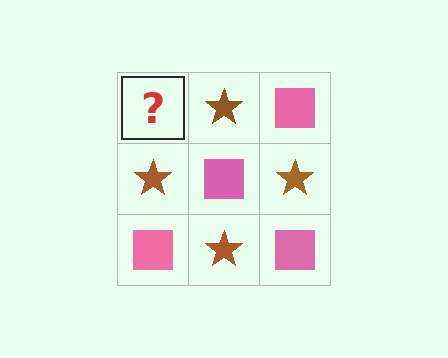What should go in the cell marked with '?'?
The missing cell should contain a pink square.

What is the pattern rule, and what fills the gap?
The rule is that it alternates pink square and brown star in a checkerboard pattern. The gap should be filled with a pink square.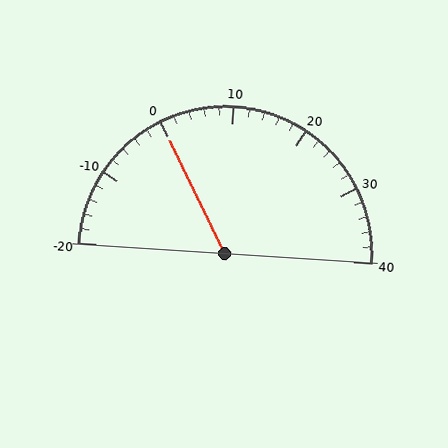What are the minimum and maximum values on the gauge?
The gauge ranges from -20 to 40.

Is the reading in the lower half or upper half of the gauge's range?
The reading is in the lower half of the range (-20 to 40).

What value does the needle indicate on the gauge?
The needle indicates approximately 0.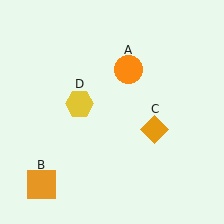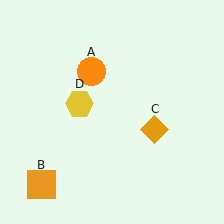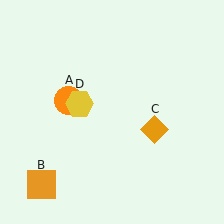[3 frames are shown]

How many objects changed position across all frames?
1 object changed position: orange circle (object A).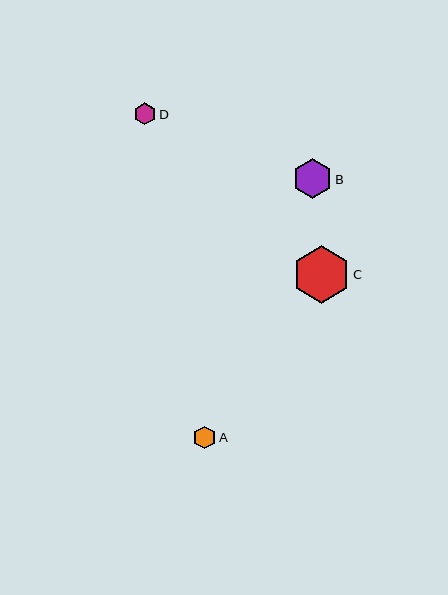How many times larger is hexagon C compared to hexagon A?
Hexagon C is approximately 2.5 times the size of hexagon A.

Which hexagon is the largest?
Hexagon C is the largest with a size of approximately 58 pixels.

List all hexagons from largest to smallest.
From largest to smallest: C, B, A, D.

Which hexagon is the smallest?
Hexagon D is the smallest with a size of approximately 22 pixels.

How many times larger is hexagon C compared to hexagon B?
Hexagon C is approximately 1.5 times the size of hexagon B.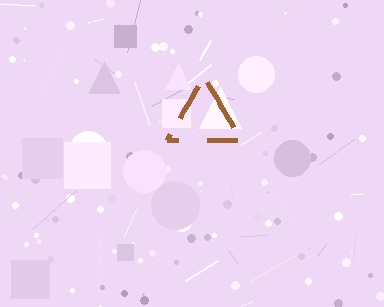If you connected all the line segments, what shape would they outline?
They would outline a triangle.